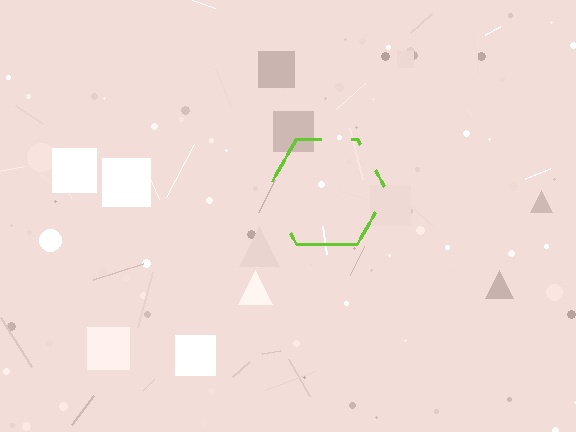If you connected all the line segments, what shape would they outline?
They would outline a hexagon.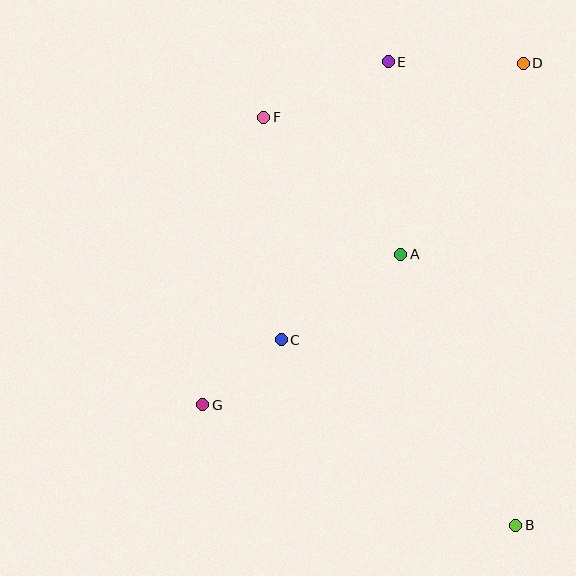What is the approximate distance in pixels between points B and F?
The distance between B and F is approximately 480 pixels.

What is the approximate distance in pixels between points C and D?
The distance between C and D is approximately 368 pixels.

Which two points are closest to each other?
Points C and G are closest to each other.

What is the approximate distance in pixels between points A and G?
The distance between A and G is approximately 249 pixels.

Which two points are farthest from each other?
Points B and E are farthest from each other.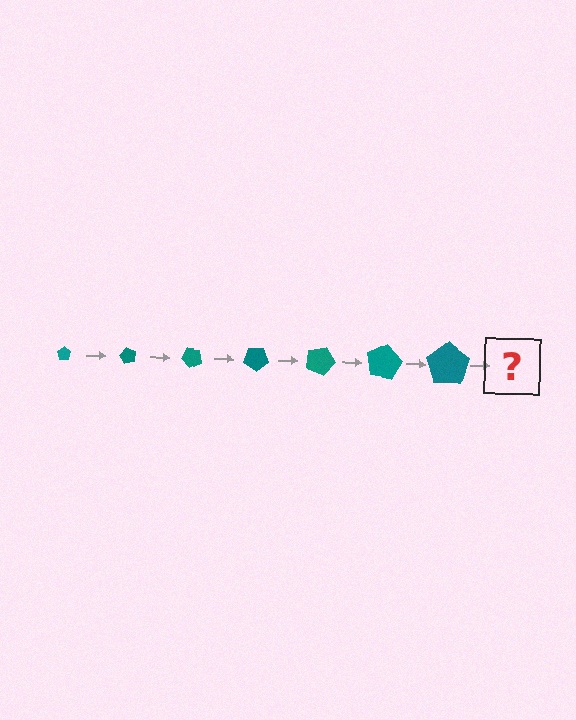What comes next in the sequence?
The next element should be a pentagon, larger than the previous one and rotated 420 degrees from the start.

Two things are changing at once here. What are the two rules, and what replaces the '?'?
The two rules are that the pentagon grows larger each step and it rotates 60 degrees each step. The '?' should be a pentagon, larger than the previous one and rotated 420 degrees from the start.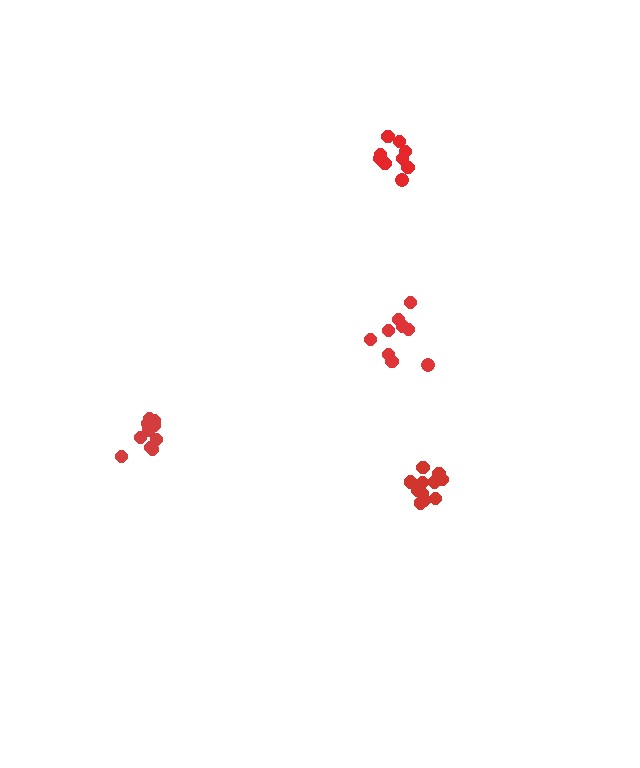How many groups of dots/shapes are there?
There are 4 groups.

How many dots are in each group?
Group 1: 9 dots, Group 2: 10 dots, Group 3: 11 dots, Group 4: 9 dots (39 total).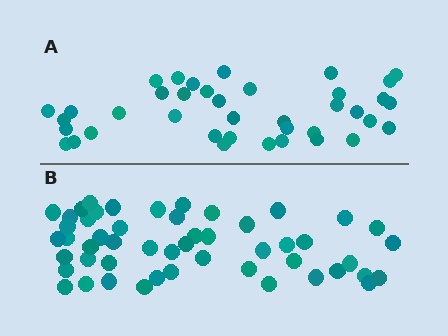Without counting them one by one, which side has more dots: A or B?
Region B (the bottom region) has more dots.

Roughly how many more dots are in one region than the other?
Region B has roughly 12 or so more dots than region A.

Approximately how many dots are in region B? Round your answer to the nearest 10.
About 50 dots. (The exact count is 51, which rounds to 50.)